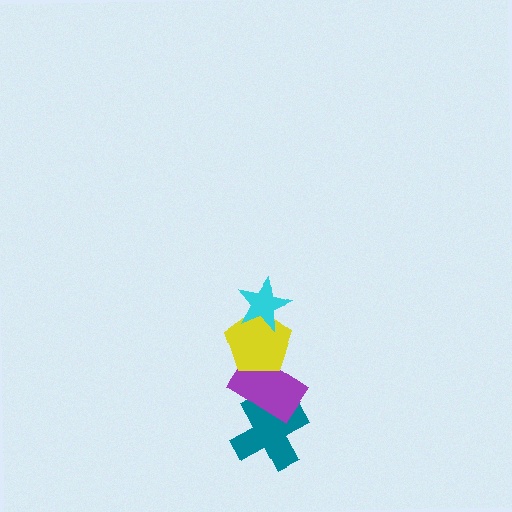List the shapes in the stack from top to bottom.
From top to bottom: the cyan star, the yellow pentagon, the purple rectangle, the teal cross.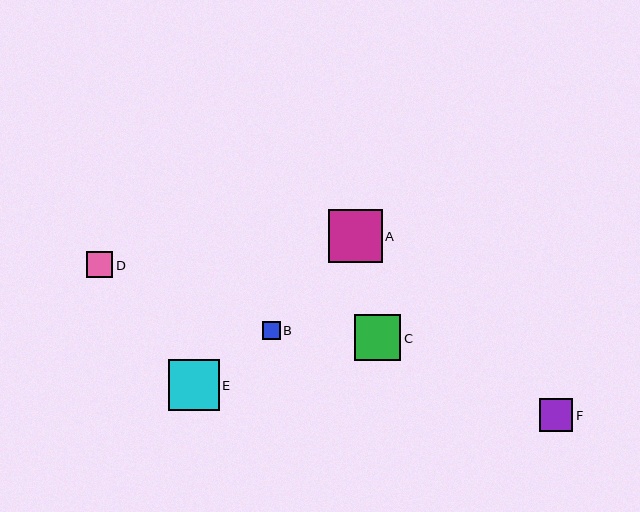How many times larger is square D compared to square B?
Square D is approximately 1.5 times the size of square B.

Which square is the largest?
Square A is the largest with a size of approximately 54 pixels.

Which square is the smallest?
Square B is the smallest with a size of approximately 18 pixels.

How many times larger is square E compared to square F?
Square E is approximately 1.5 times the size of square F.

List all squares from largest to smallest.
From largest to smallest: A, E, C, F, D, B.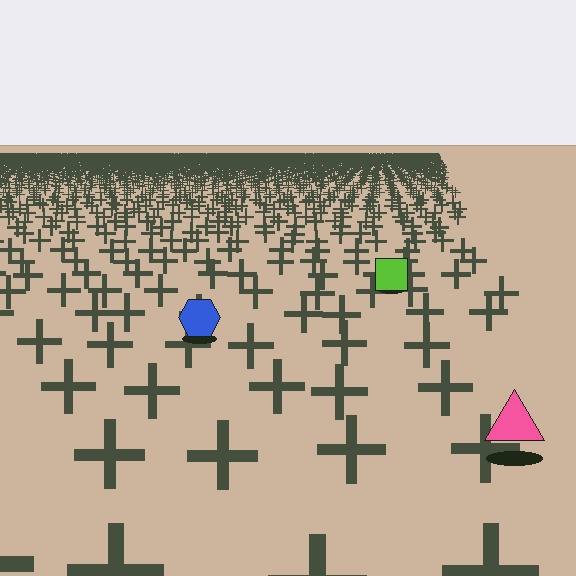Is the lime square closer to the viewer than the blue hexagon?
No. The blue hexagon is closer — you can tell from the texture gradient: the ground texture is coarser near it.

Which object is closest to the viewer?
The pink triangle is closest. The texture marks near it are larger and more spread out.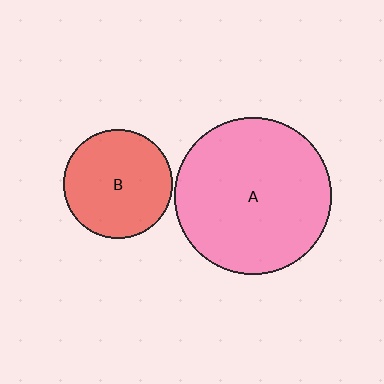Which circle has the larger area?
Circle A (pink).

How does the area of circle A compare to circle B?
Approximately 2.1 times.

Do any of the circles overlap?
No, none of the circles overlap.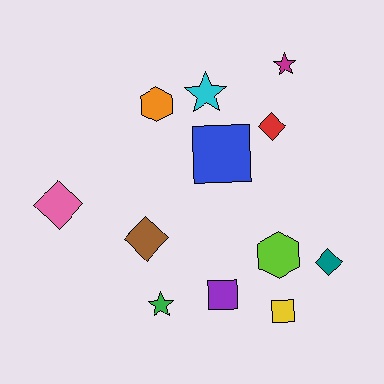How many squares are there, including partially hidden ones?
There are 3 squares.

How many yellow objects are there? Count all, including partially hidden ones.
There is 1 yellow object.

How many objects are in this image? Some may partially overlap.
There are 12 objects.